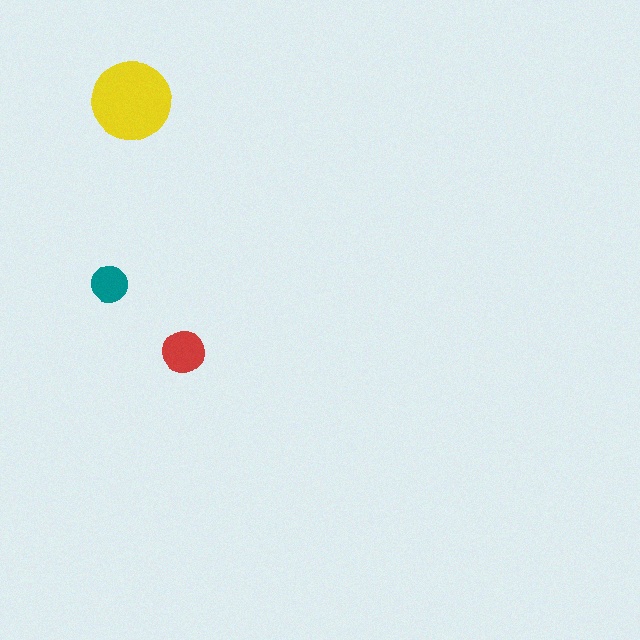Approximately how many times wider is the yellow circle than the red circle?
About 2 times wider.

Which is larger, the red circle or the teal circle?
The red one.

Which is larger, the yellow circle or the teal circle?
The yellow one.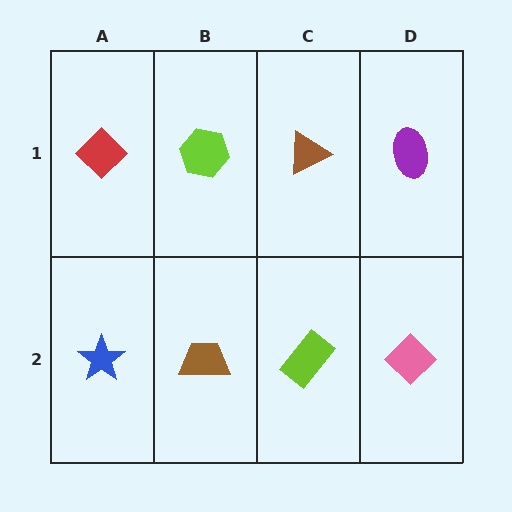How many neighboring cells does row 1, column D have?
2.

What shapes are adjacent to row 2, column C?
A brown triangle (row 1, column C), a brown trapezoid (row 2, column B), a pink diamond (row 2, column D).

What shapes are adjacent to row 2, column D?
A purple ellipse (row 1, column D), a lime rectangle (row 2, column C).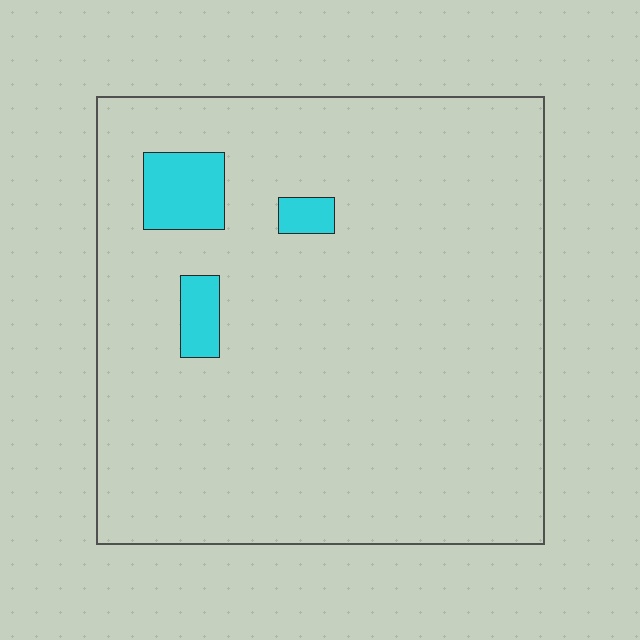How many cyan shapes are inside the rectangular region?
3.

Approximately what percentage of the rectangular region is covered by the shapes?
Approximately 5%.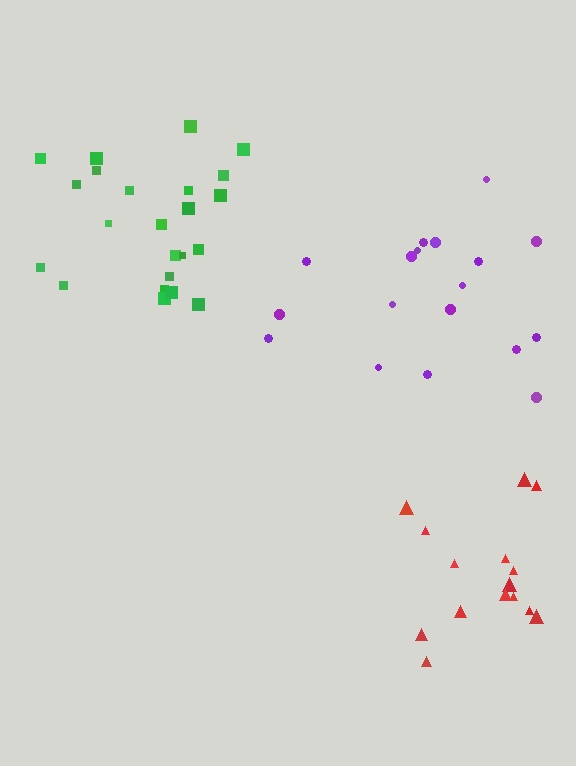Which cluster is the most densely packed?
Green.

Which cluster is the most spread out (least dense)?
Purple.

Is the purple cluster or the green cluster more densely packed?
Green.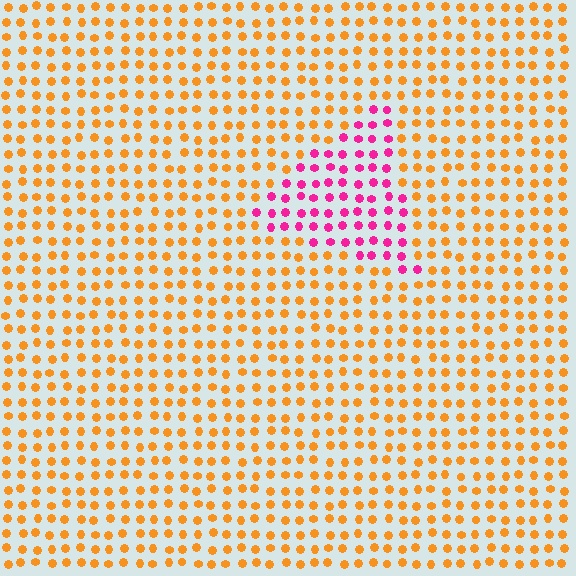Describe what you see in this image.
The image is filled with small orange elements in a uniform arrangement. A triangle-shaped region is visible where the elements are tinted to a slightly different hue, forming a subtle color boundary.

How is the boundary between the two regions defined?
The boundary is defined purely by a slight shift in hue (about 68 degrees). Spacing, size, and orientation are identical on both sides.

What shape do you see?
I see a triangle.